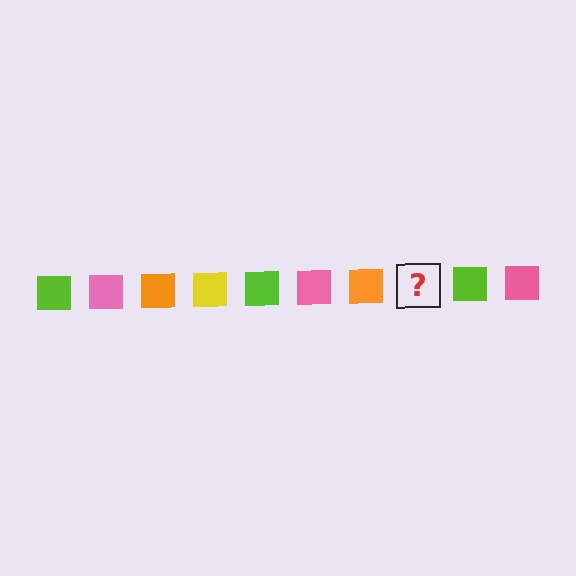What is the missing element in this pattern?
The missing element is a yellow square.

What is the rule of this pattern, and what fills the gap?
The rule is that the pattern cycles through lime, pink, orange, yellow squares. The gap should be filled with a yellow square.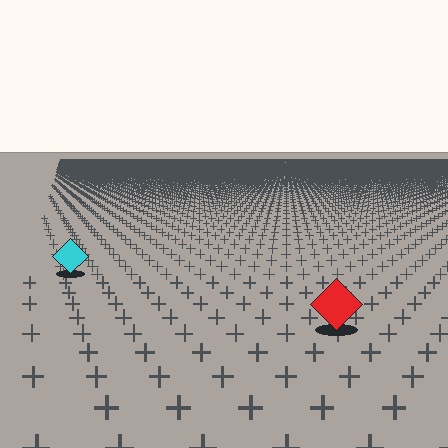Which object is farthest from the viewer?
The cyan diamond is farthest from the viewer. It appears smaller and the ground texture around it is denser.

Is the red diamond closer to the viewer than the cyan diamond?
Yes. The red diamond is closer — you can tell from the texture gradient: the ground texture is coarser near it.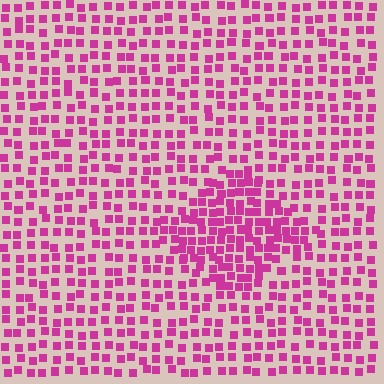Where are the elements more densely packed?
The elements are more densely packed inside the diamond boundary.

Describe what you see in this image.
The image contains small magenta elements arranged at two different densities. A diamond-shaped region is visible where the elements are more densely packed than the surrounding area.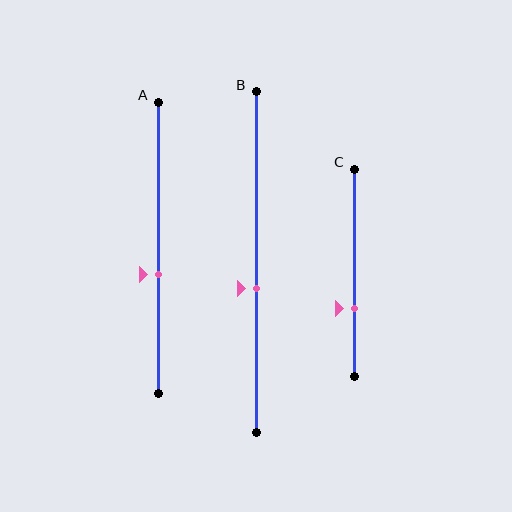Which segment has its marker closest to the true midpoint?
Segment B has its marker closest to the true midpoint.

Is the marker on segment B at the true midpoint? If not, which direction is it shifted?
No, the marker on segment B is shifted downward by about 8% of the segment length.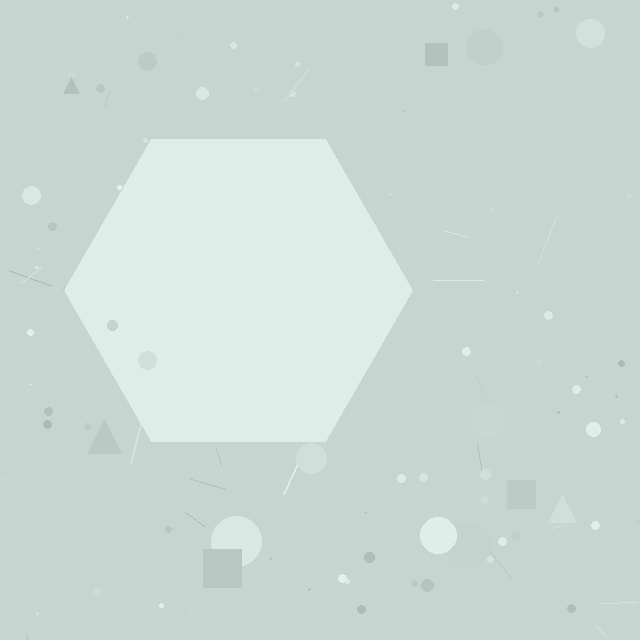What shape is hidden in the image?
A hexagon is hidden in the image.